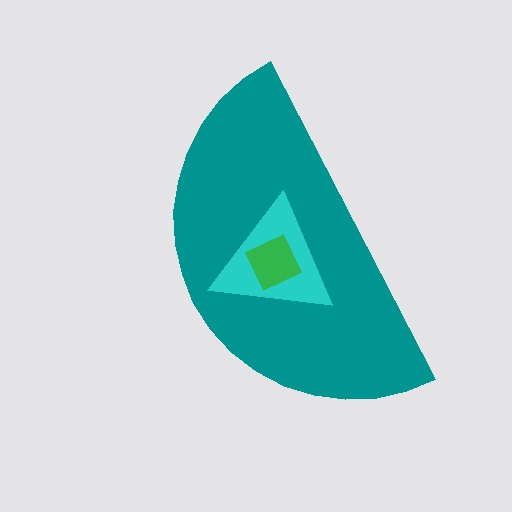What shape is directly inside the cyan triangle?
The green square.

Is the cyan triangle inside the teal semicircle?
Yes.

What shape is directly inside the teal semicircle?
The cyan triangle.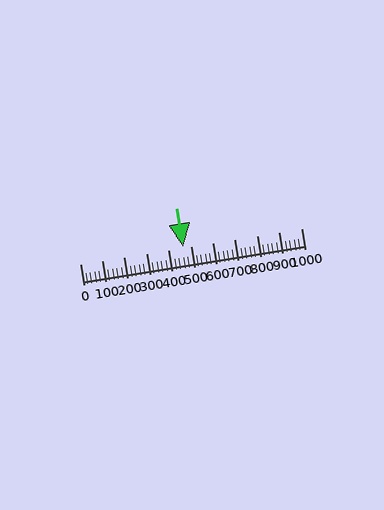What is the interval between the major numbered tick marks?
The major tick marks are spaced 100 units apart.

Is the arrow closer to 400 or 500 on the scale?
The arrow is closer to 500.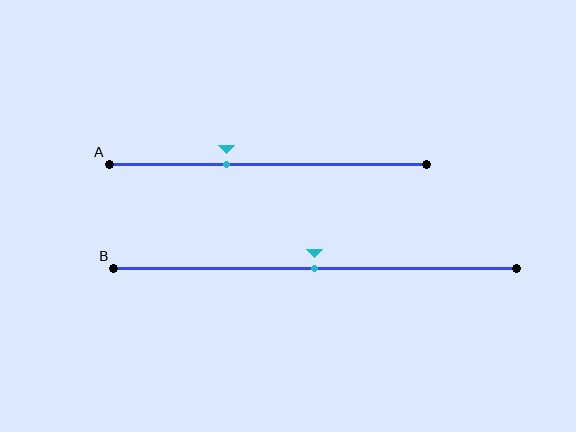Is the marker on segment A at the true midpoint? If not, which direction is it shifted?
No, the marker on segment A is shifted to the left by about 13% of the segment length.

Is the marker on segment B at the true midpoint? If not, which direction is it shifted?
Yes, the marker on segment B is at the true midpoint.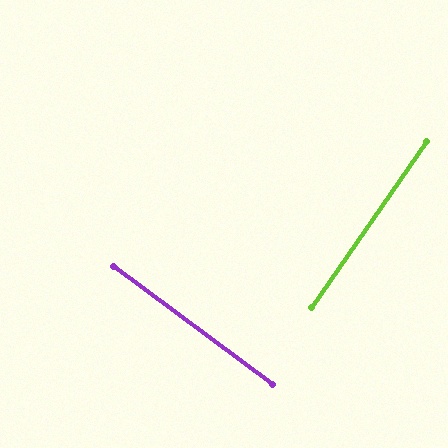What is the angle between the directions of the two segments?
Approximately 88 degrees.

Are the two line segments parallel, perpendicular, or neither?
Perpendicular — they meet at approximately 88°.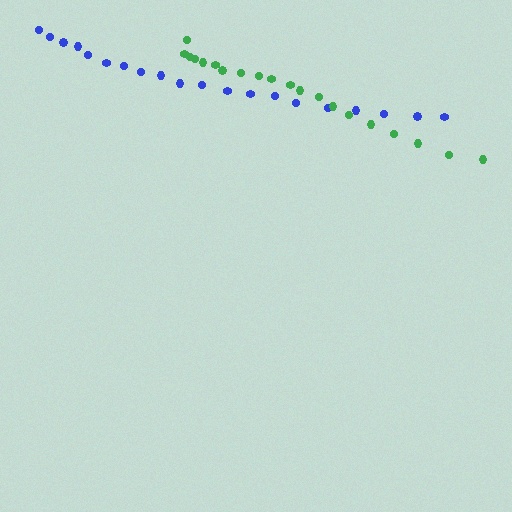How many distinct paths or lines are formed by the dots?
There are 2 distinct paths.